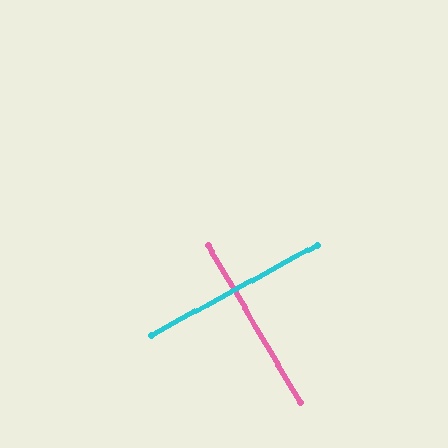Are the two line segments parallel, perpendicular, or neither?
Perpendicular — they meet at approximately 88°.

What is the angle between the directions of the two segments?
Approximately 88 degrees.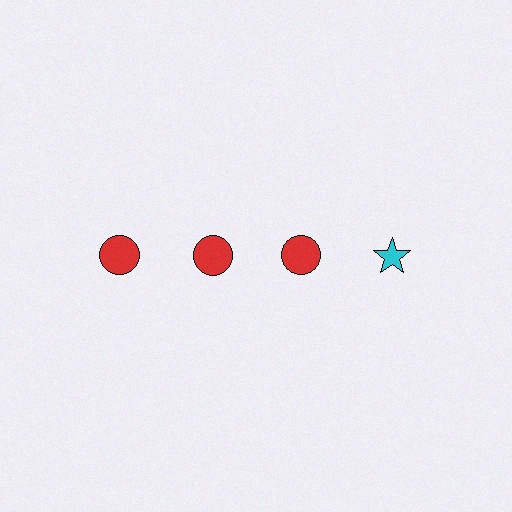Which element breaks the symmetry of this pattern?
The cyan star in the top row, second from right column breaks the symmetry. All other shapes are red circles.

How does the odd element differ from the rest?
It differs in both color (cyan instead of red) and shape (star instead of circle).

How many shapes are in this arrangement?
There are 4 shapes arranged in a grid pattern.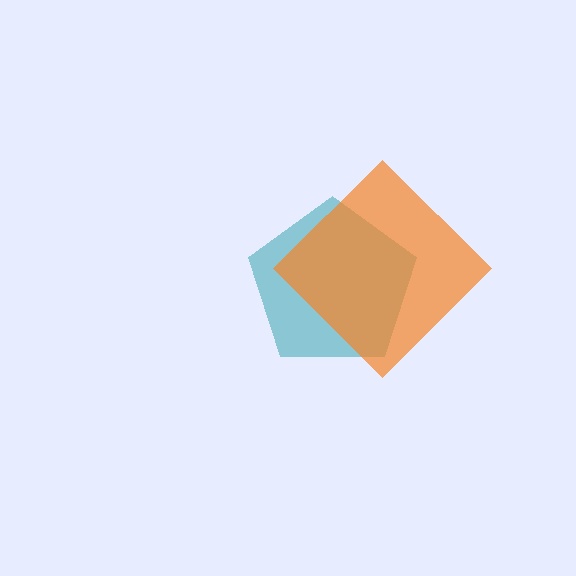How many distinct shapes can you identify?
There are 2 distinct shapes: a teal pentagon, an orange diamond.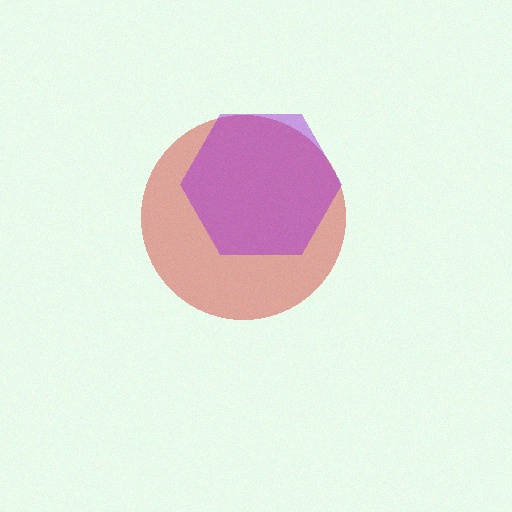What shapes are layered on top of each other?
The layered shapes are: a red circle, a purple hexagon.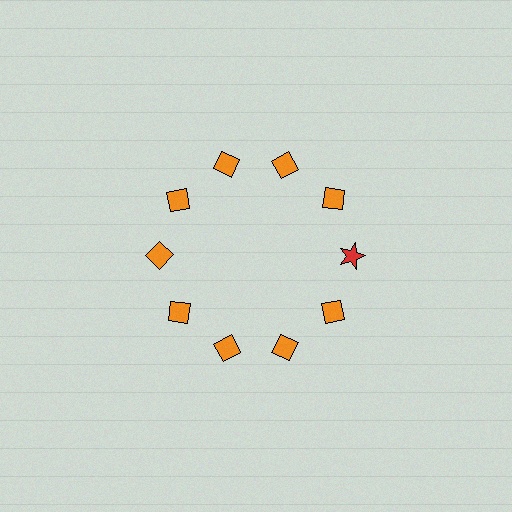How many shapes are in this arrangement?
There are 10 shapes arranged in a ring pattern.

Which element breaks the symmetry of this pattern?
The red star at roughly the 3 o'clock position breaks the symmetry. All other shapes are orange diamonds.